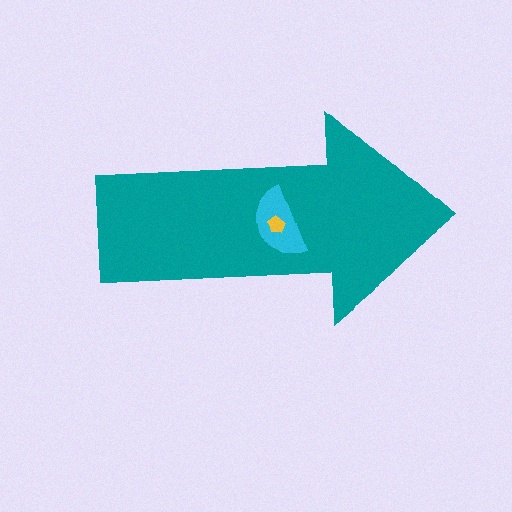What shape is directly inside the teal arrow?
The cyan semicircle.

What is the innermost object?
The yellow pentagon.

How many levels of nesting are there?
3.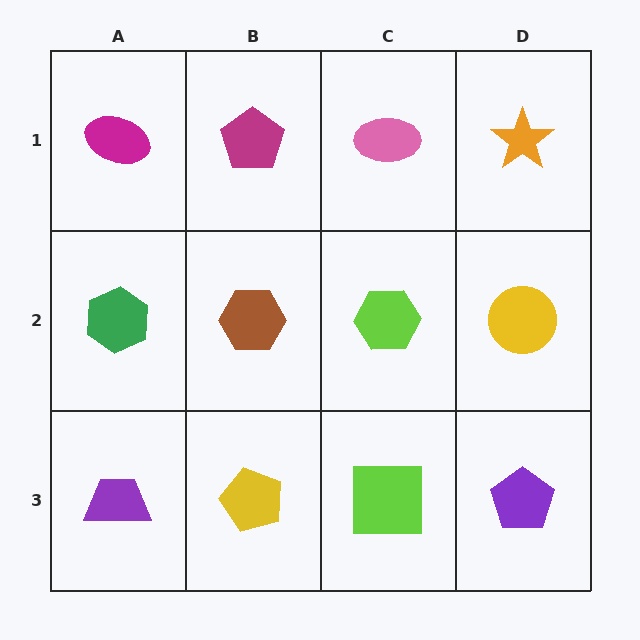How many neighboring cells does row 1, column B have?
3.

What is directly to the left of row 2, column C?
A brown hexagon.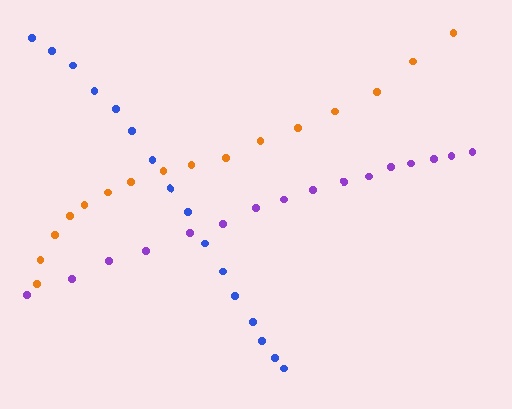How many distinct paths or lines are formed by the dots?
There are 3 distinct paths.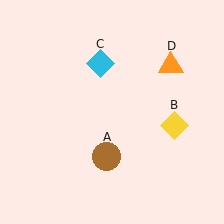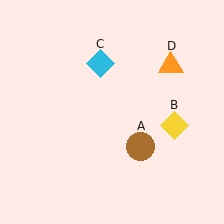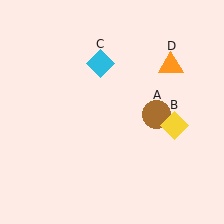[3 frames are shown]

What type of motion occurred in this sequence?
The brown circle (object A) rotated counterclockwise around the center of the scene.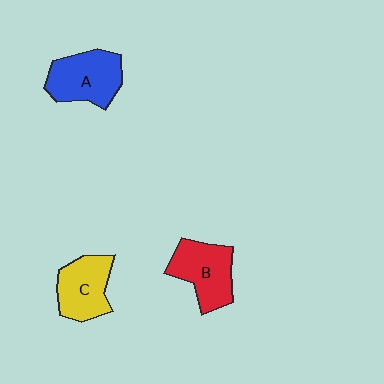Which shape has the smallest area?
Shape C (yellow).